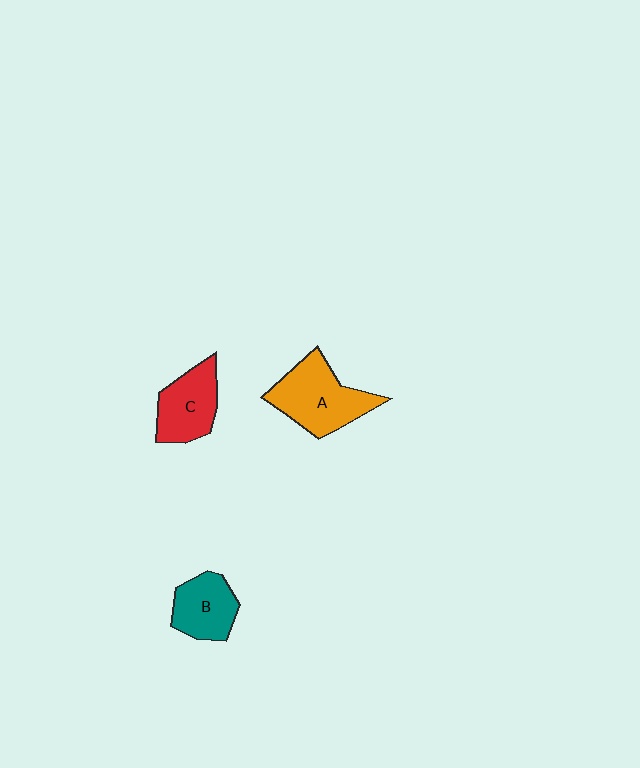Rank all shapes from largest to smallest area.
From largest to smallest: A (orange), C (red), B (teal).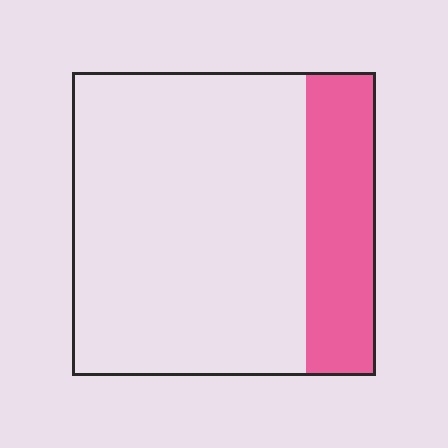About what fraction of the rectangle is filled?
About one quarter (1/4).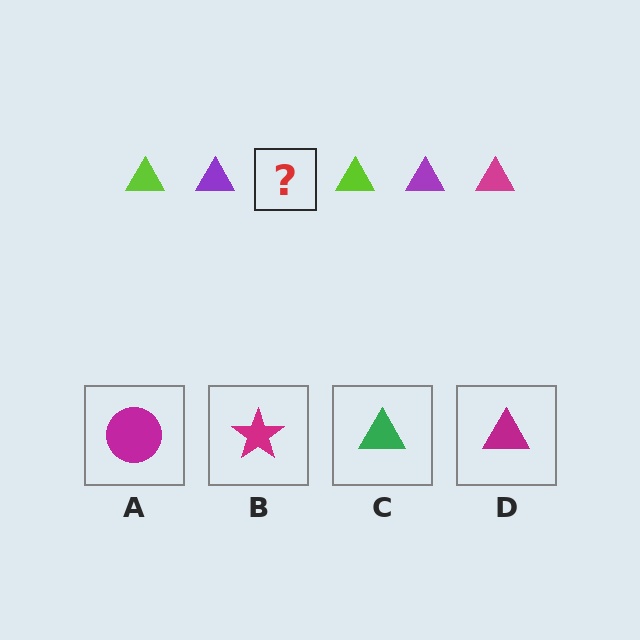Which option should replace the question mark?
Option D.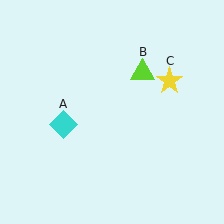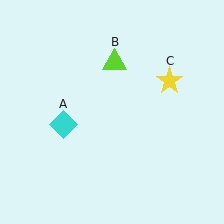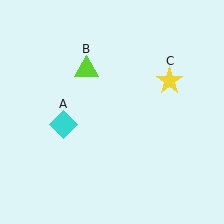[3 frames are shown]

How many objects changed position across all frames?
1 object changed position: lime triangle (object B).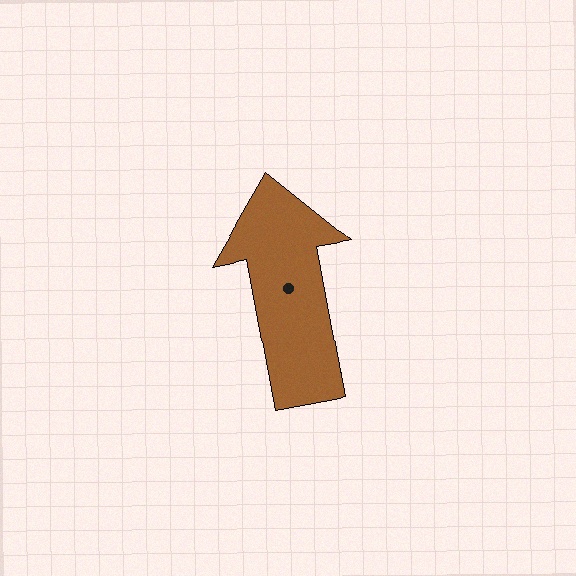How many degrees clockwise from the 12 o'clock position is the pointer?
Approximately 349 degrees.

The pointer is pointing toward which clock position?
Roughly 12 o'clock.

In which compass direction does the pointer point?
North.